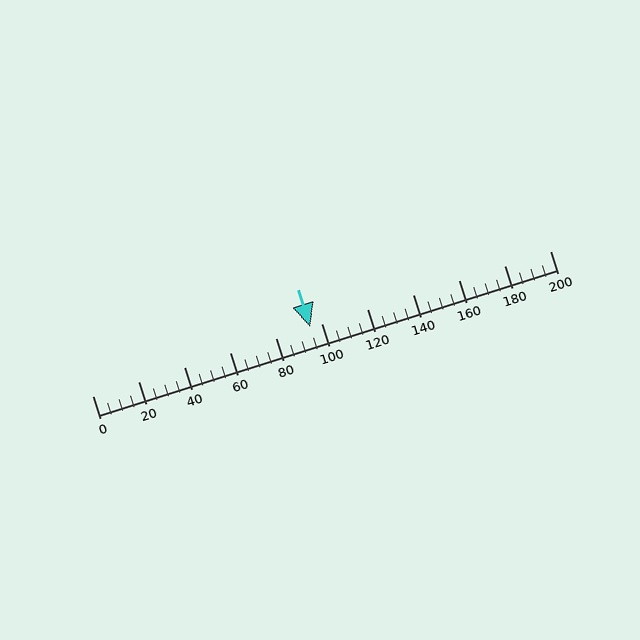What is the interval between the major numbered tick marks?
The major tick marks are spaced 20 units apart.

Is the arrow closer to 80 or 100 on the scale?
The arrow is closer to 100.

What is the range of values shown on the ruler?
The ruler shows values from 0 to 200.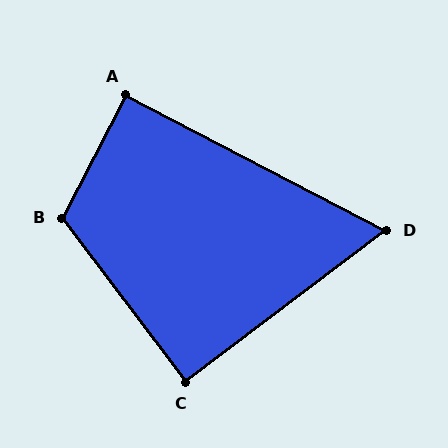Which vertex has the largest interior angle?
B, at approximately 115 degrees.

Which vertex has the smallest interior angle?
D, at approximately 65 degrees.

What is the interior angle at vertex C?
Approximately 90 degrees (approximately right).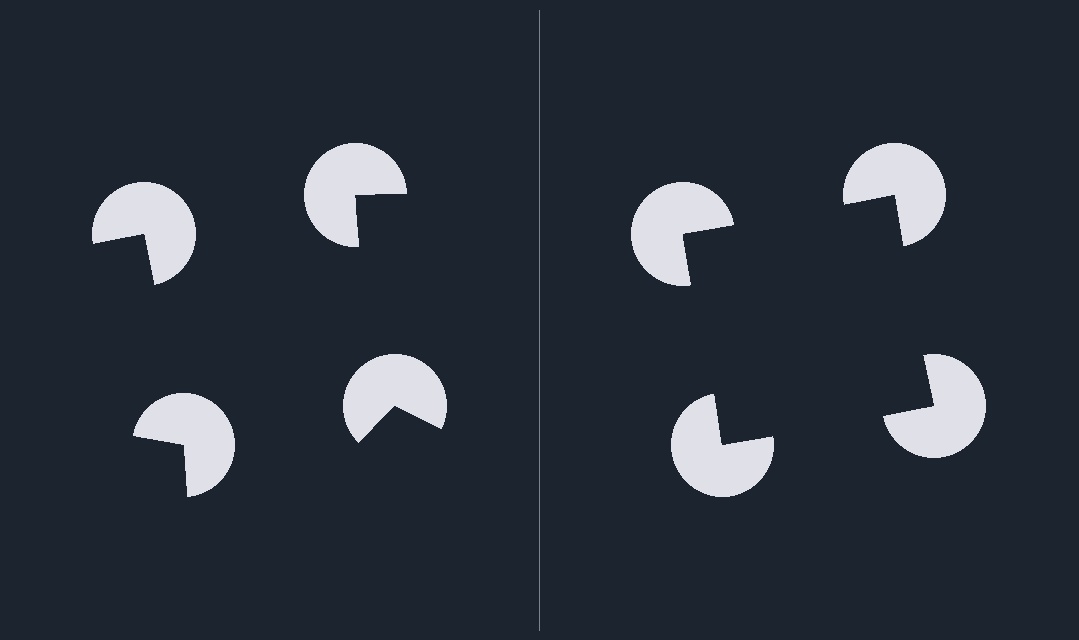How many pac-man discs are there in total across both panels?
8 — 4 on each side.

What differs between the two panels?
The pac-man discs are positioned identically on both sides; only the wedge orientations differ. On the right they align to a square; on the left they are misaligned.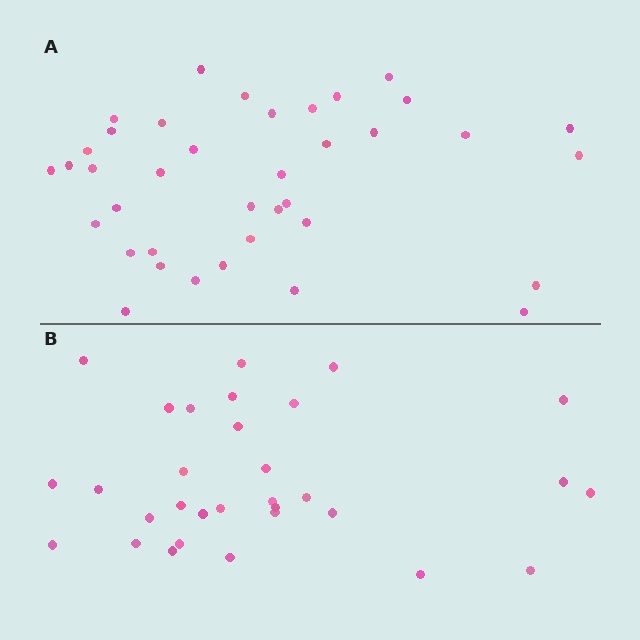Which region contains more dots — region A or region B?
Region A (the top region) has more dots.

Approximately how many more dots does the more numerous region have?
Region A has roughly 8 or so more dots than region B.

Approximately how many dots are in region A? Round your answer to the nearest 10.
About 40 dots. (The exact count is 38, which rounds to 40.)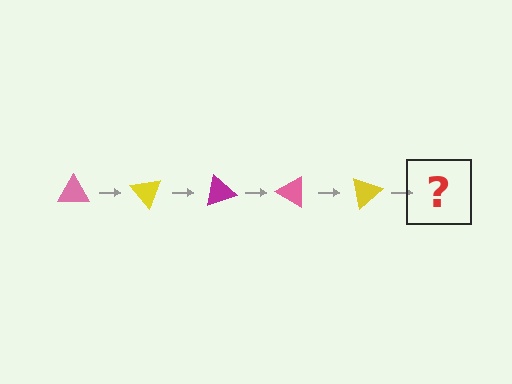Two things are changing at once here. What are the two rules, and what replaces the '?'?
The two rules are that it rotates 50 degrees each step and the color cycles through pink, yellow, and magenta. The '?' should be a magenta triangle, rotated 250 degrees from the start.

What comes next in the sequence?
The next element should be a magenta triangle, rotated 250 degrees from the start.